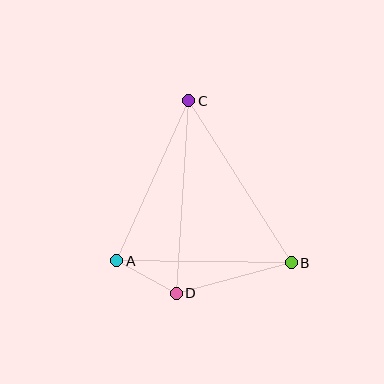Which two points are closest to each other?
Points A and D are closest to each other.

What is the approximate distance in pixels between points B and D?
The distance between B and D is approximately 119 pixels.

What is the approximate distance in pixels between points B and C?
The distance between B and C is approximately 192 pixels.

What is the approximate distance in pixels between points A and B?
The distance between A and B is approximately 175 pixels.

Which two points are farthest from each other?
Points C and D are farthest from each other.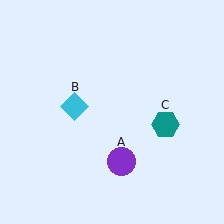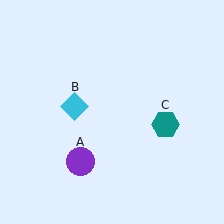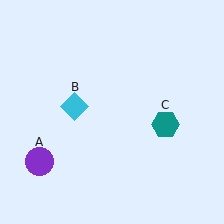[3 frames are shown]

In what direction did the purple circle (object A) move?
The purple circle (object A) moved left.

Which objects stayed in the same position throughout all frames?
Cyan diamond (object B) and teal hexagon (object C) remained stationary.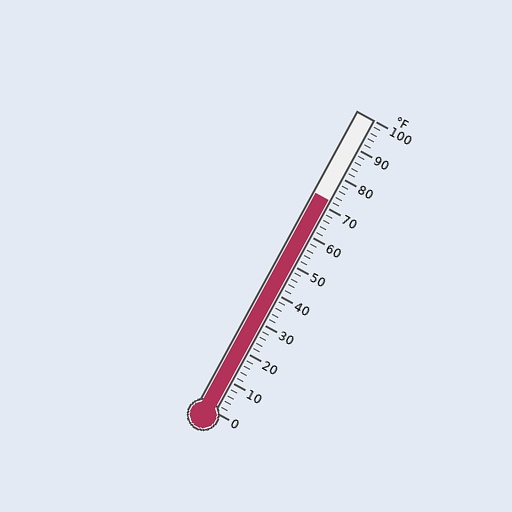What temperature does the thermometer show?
The thermometer shows approximately 72°F.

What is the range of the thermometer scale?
The thermometer scale ranges from 0°F to 100°F.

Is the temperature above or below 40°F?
The temperature is above 40°F.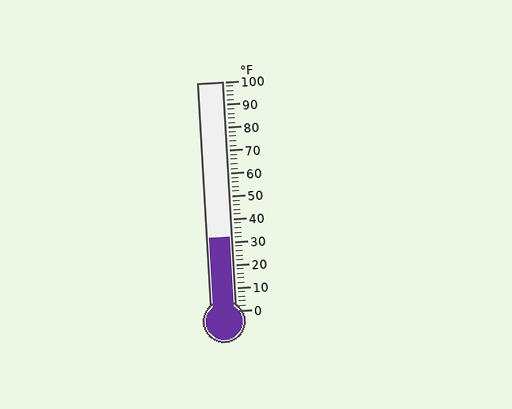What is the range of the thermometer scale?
The thermometer scale ranges from 0°F to 100°F.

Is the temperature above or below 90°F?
The temperature is below 90°F.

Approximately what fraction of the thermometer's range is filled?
The thermometer is filled to approximately 30% of its range.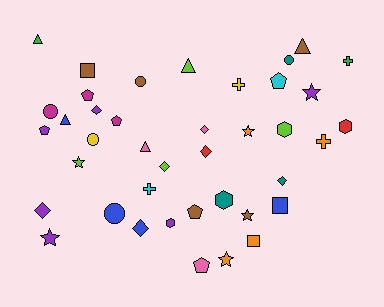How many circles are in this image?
There are 5 circles.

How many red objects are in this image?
There are 2 red objects.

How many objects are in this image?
There are 40 objects.